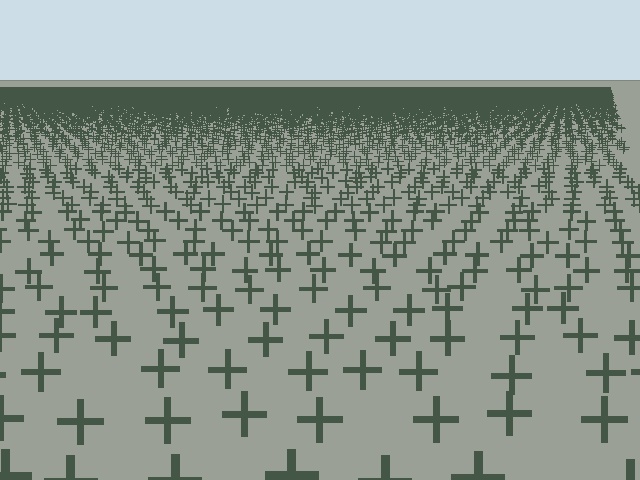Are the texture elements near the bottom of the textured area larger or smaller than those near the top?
Larger. Near the bottom, elements are closer to the viewer and appear at a bigger on-screen size.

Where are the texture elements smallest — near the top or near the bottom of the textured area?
Near the top.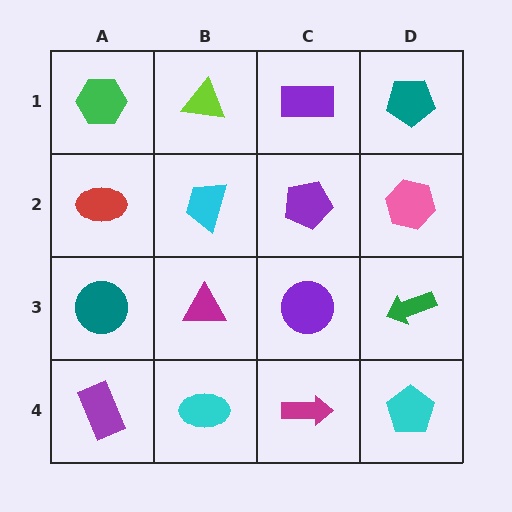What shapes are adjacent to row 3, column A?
A red ellipse (row 2, column A), a purple rectangle (row 4, column A), a magenta triangle (row 3, column B).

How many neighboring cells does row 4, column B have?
3.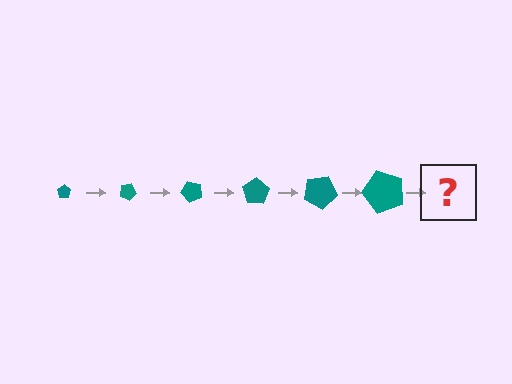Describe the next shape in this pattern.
It should be a pentagon, larger than the previous one and rotated 150 degrees from the start.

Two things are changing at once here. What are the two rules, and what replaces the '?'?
The two rules are that the pentagon grows larger each step and it rotates 25 degrees each step. The '?' should be a pentagon, larger than the previous one and rotated 150 degrees from the start.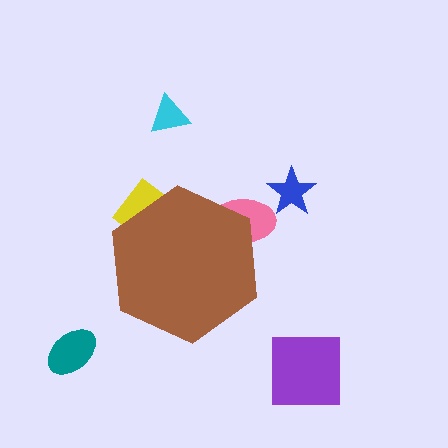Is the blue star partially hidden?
No, the blue star is fully visible.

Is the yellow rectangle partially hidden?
Yes, the yellow rectangle is partially hidden behind the brown hexagon.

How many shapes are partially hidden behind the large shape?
2 shapes are partially hidden.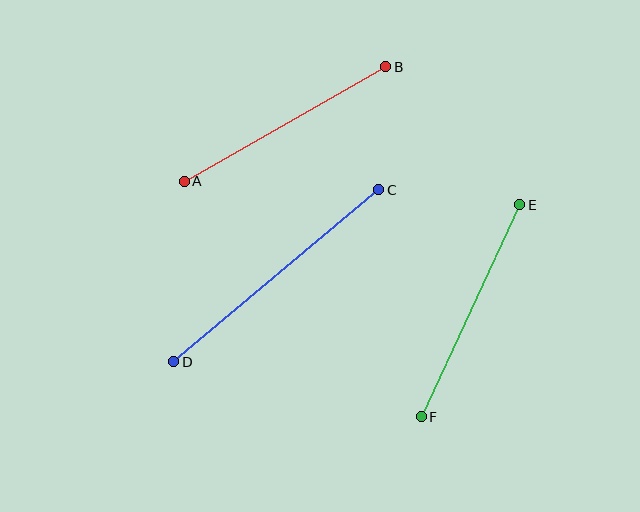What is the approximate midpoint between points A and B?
The midpoint is at approximately (285, 124) pixels.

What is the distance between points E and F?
The distance is approximately 234 pixels.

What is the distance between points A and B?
The distance is approximately 232 pixels.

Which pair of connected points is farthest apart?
Points C and D are farthest apart.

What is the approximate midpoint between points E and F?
The midpoint is at approximately (470, 311) pixels.